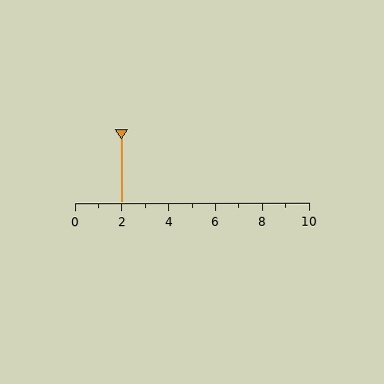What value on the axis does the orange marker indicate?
The marker indicates approximately 2.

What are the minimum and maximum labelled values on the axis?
The axis runs from 0 to 10.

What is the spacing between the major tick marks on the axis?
The major ticks are spaced 2 apart.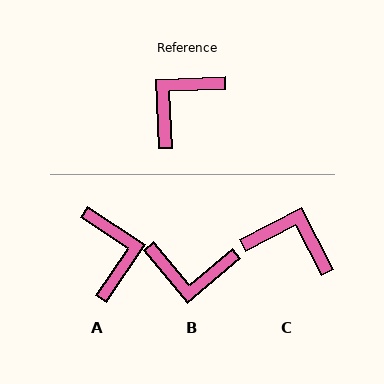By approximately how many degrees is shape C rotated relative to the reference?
Approximately 65 degrees clockwise.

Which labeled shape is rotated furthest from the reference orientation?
B, about 128 degrees away.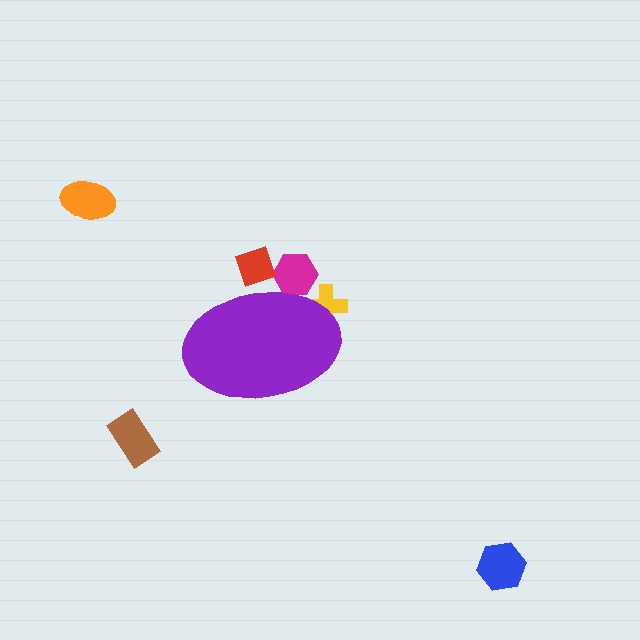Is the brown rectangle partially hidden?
No, the brown rectangle is fully visible.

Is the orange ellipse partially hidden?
No, the orange ellipse is fully visible.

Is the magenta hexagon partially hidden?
Yes, the magenta hexagon is partially hidden behind the purple ellipse.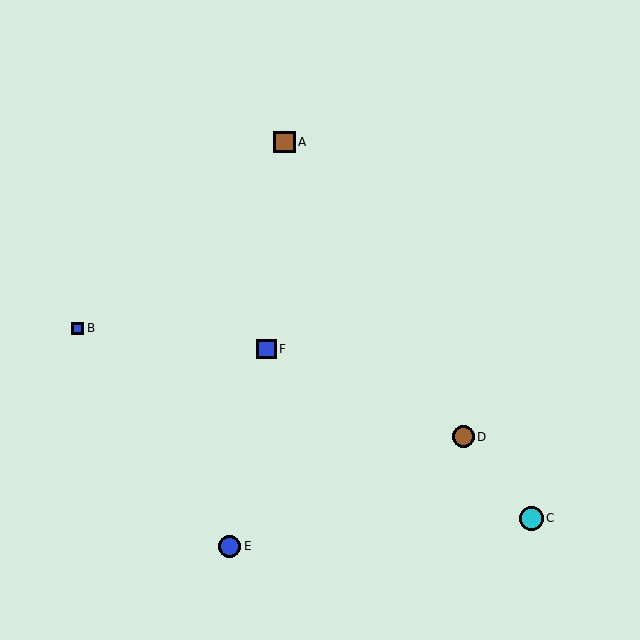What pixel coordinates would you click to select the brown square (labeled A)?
Click at (285, 142) to select the brown square A.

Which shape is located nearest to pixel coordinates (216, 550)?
The blue circle (labeled E) at (230, 546) is nearest to that location.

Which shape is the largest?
The cyan circle (labeled C) is the largest.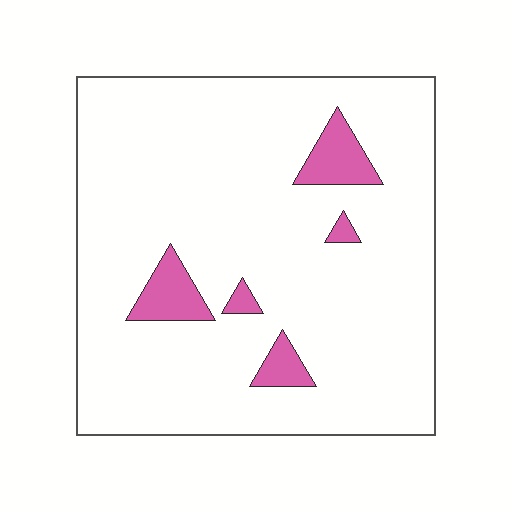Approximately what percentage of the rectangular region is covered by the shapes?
Approximately 10%.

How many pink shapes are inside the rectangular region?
5.